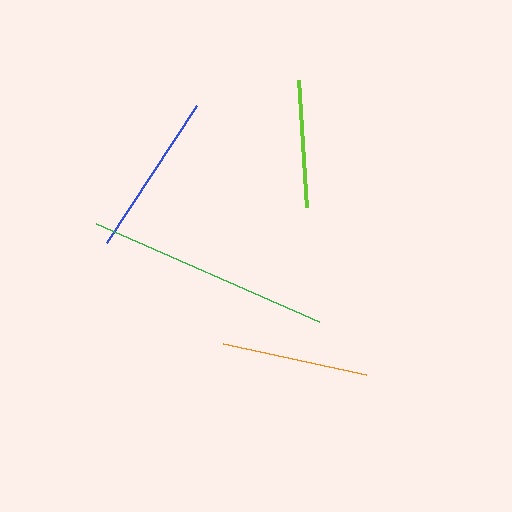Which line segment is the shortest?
The lime line is the shortest at approximately 127 pixels.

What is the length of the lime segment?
The lime segment is approximately 127 pixels long.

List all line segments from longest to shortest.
From longest to shortest: green, blue, orange, lime.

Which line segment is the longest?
The green line is the longest at approximately 243 pixels.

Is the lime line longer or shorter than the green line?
The green line is longer than the lime line.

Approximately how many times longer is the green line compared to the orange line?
The green line is approximately 1.7 times the length of the orange line.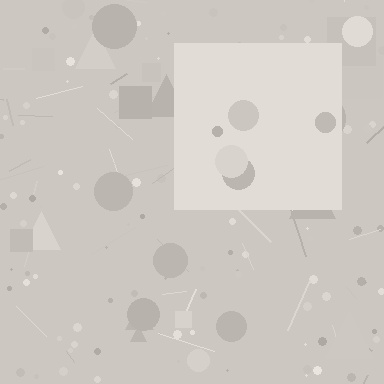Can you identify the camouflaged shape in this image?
The camouflaged shape is a square.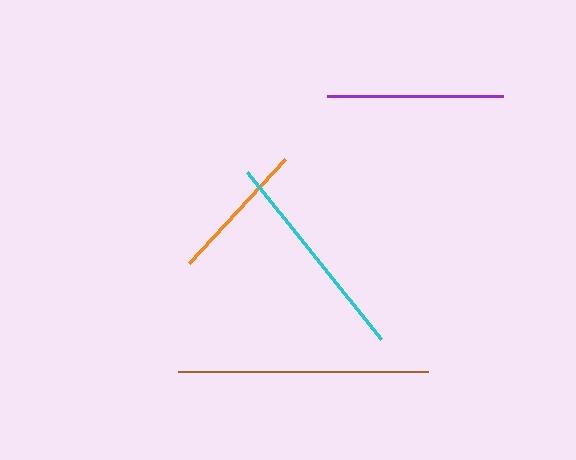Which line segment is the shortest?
The orange line is the shortest at approximately 142 pixels.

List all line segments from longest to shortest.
From longest to shortest: brown, cyan, purple, orange.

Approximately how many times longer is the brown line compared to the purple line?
The brown line is approximately 1.4 times the length of the purple line.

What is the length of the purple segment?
The purple segment is approximately 176 pixels long.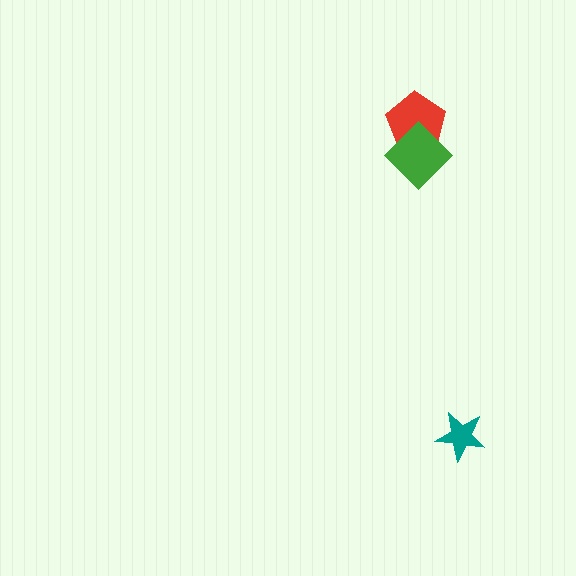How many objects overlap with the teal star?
0 objects overlap with the teal star.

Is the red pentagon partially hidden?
Yes, it is partially covered by another shape.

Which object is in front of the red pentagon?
The green diamond is in front of the red pentagon.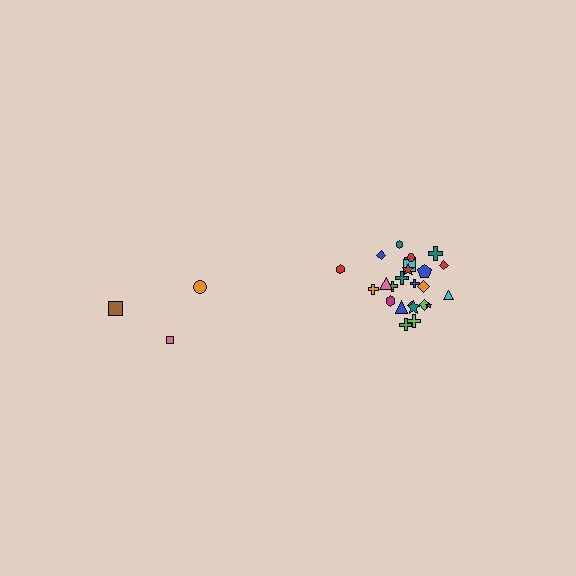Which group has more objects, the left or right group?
The right group.